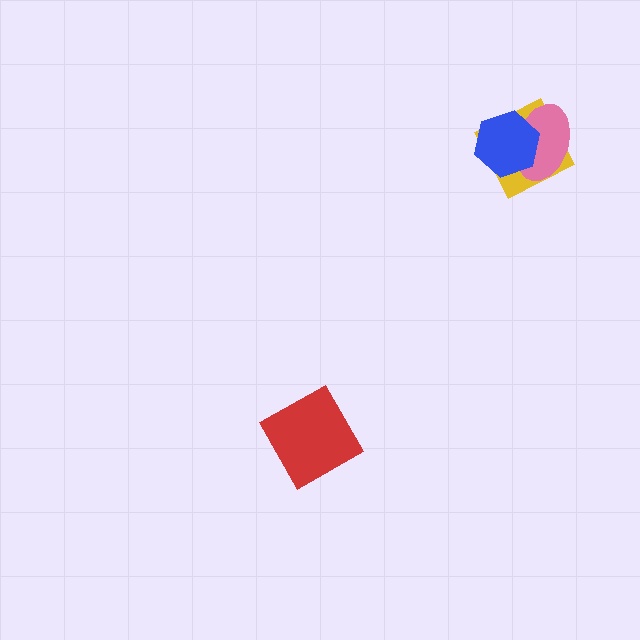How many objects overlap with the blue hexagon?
2 objects overlap with the blue hexagon.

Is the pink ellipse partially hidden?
Yes, it is partially covered by another shape.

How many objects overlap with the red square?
0 objects overlap with the red square.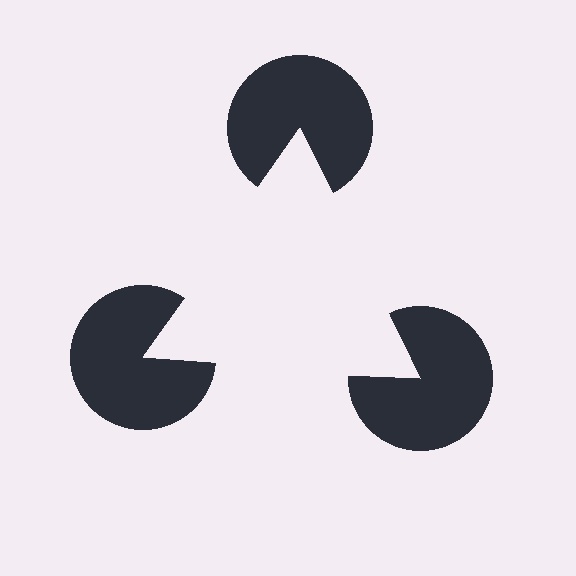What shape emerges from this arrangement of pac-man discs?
An illusory triangle — its edges are inferred from the aligned wedge cuts in the pac-man discs, not physically drawn.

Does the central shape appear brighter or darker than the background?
It typically appears slightly brighter than the background, even though no actual brightness change is drawn.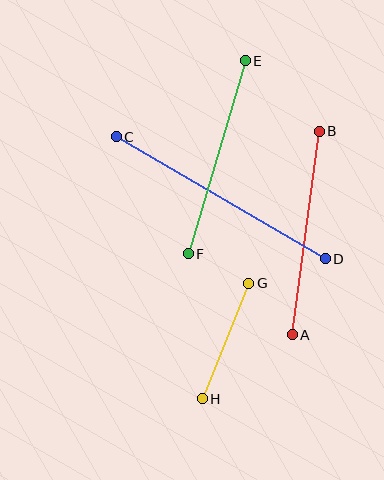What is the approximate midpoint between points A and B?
The midpoint is at approximately (306, 233) pixels.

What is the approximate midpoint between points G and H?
The midpoint is at approximately (225, 341) pixels.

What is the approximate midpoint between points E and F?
The midpoint is at approximately (217, 157) pixels.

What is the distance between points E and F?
The distance is approximately 201 pixels.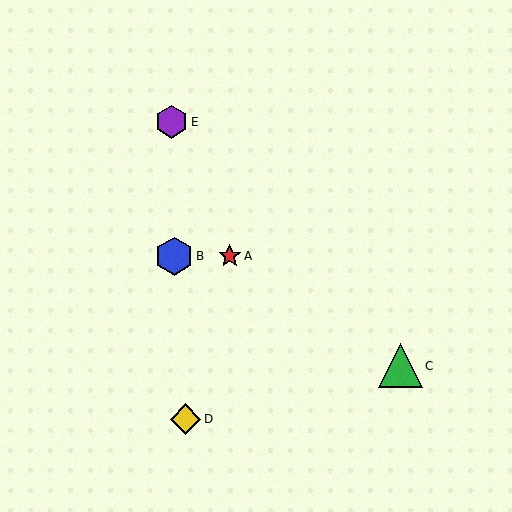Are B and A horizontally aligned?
Yes, both are at y≈256.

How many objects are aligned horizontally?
2 objects (A, B) are aligned horizontally.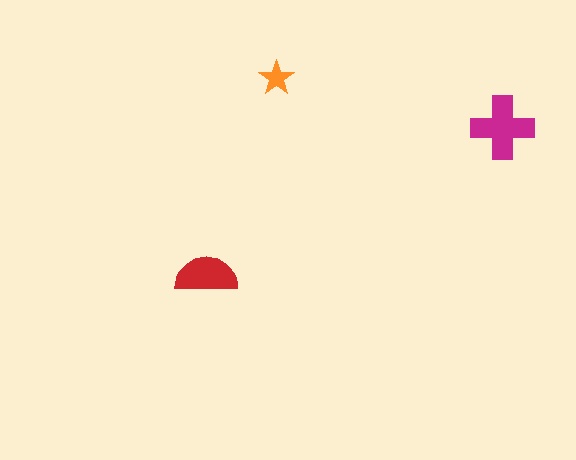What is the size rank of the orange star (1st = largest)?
3rd.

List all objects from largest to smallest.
The magenta cross, the red semicircle, the orange star.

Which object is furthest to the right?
The magenta cross is rightmost.